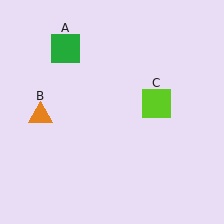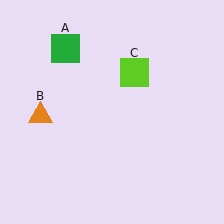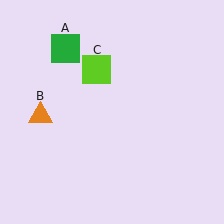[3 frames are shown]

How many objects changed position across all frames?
1 object changed position: lime square (object C).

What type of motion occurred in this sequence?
The lime square (object C) rotated counterclockwise around the center of the scene.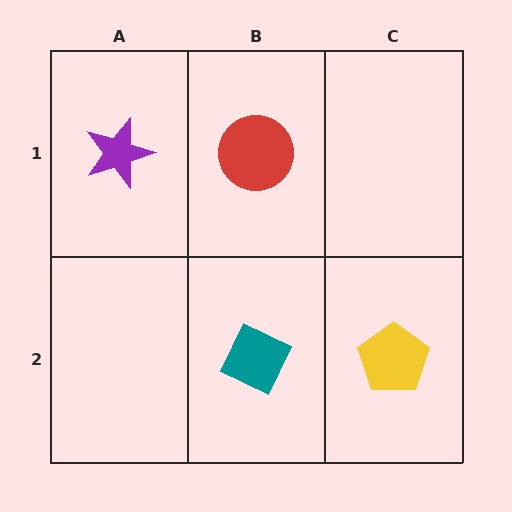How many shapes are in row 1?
2 shapes.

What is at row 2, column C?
A yellow pentagon.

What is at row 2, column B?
A teal diamond.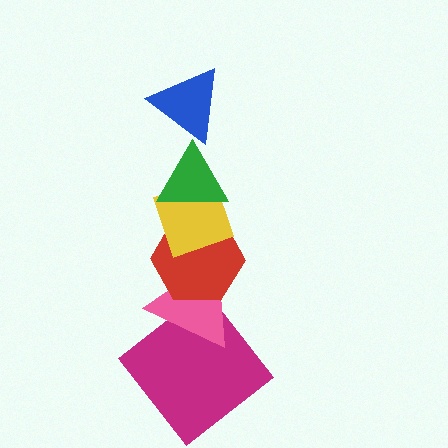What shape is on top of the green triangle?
The blue triangle is on top of the green triangle.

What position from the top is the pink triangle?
The pink triangle is 5th from the top.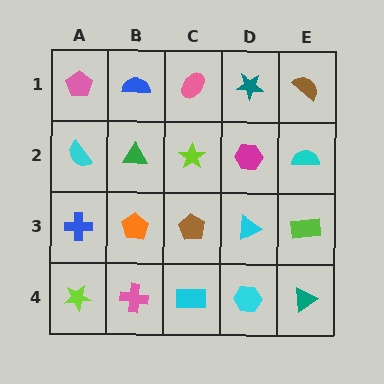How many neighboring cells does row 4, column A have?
2.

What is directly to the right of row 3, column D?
A lime rectangle.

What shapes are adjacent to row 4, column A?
A blue cross (row 3, column A), a pink cross (row 4, column B).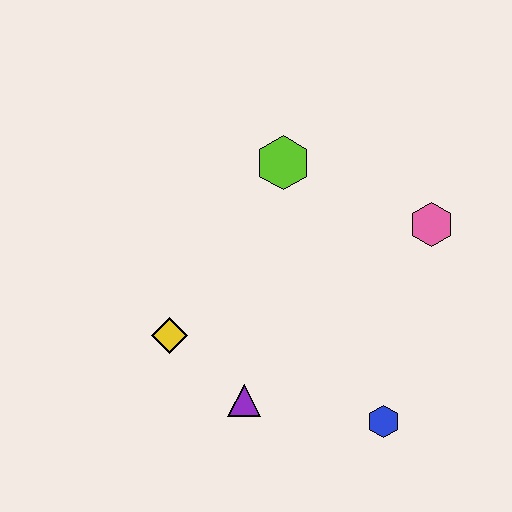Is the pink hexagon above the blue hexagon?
Yes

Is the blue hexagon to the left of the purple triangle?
No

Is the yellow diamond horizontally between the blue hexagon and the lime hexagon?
No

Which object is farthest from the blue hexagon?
The lime hexagon is farthest from the blue hexagon.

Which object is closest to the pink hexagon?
The lime hexagon is closest to the pink hexagon.